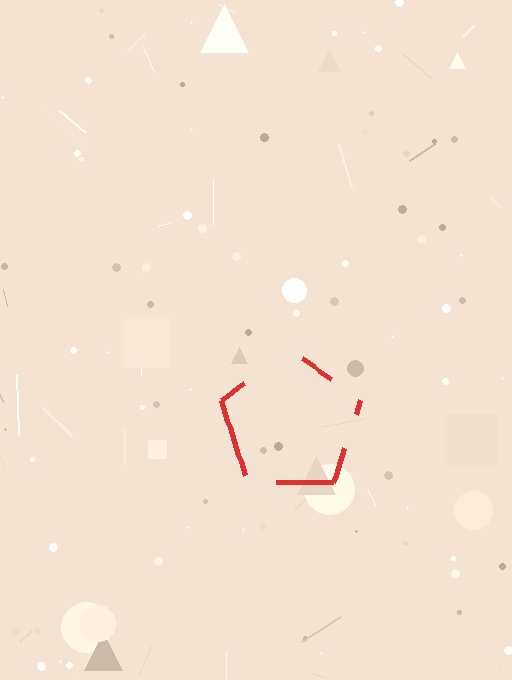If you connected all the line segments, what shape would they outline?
They would outline a pentagon.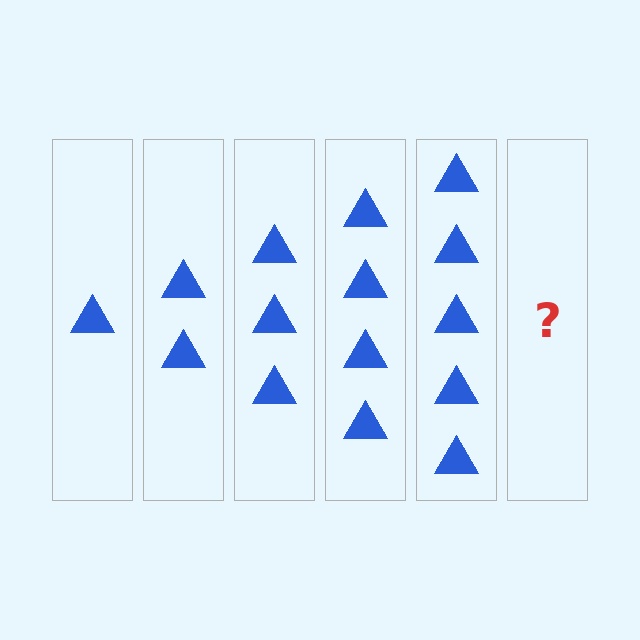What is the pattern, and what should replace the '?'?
The pattern is that each step adds one more triangle. The '?' should be 6 triangles.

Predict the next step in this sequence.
The next step is 6 triangles.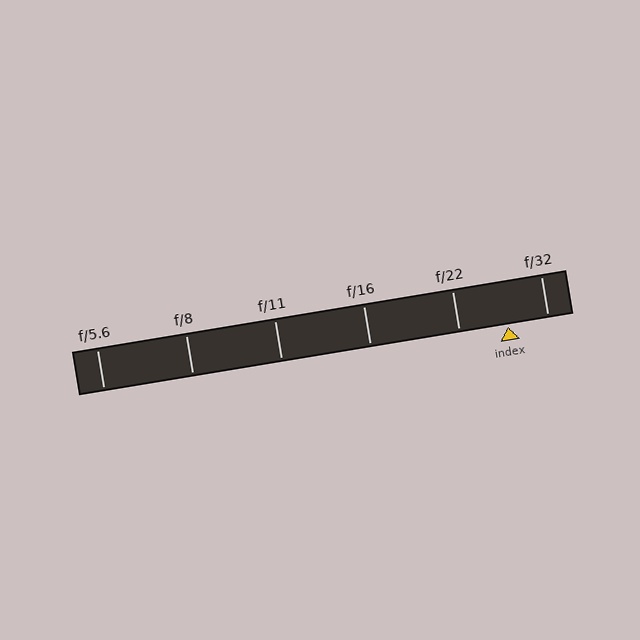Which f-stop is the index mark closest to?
The index mark is closest to f/32.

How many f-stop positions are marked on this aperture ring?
There are 6 f-stop positions marked.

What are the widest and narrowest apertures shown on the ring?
The widest aperture shown is f/5.6 and the narrowest is f/32.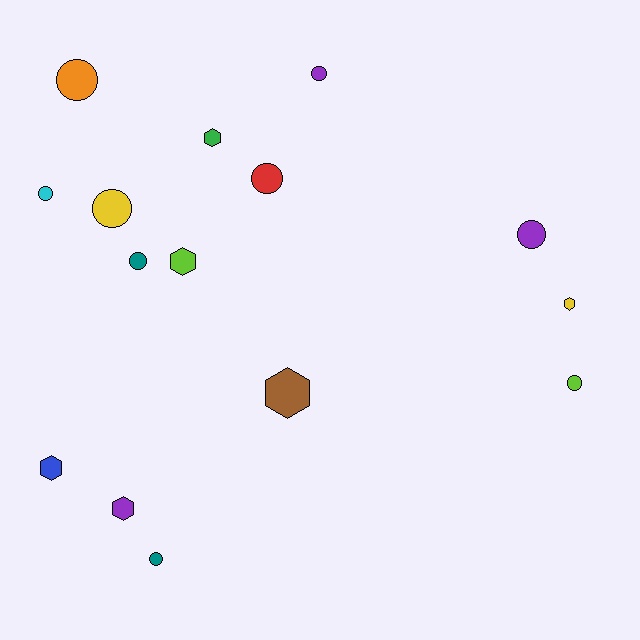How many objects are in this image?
There are 15 objects.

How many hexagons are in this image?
There are 6 hexagons.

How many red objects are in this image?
There is 1 red object.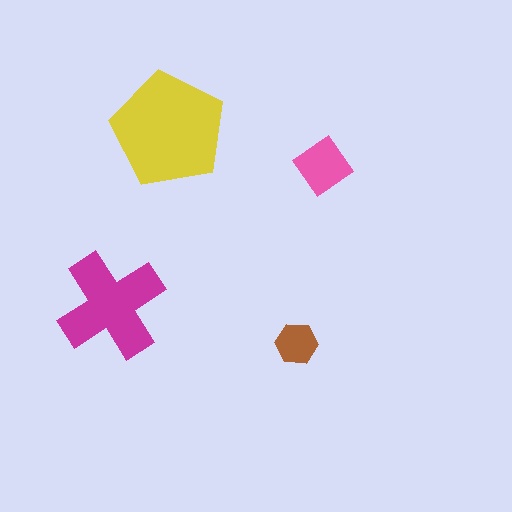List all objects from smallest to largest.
The brown hexagon, the pink diamond, the magenta cross, the yellow pentagon.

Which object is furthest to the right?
The pink diamond is rightmost.